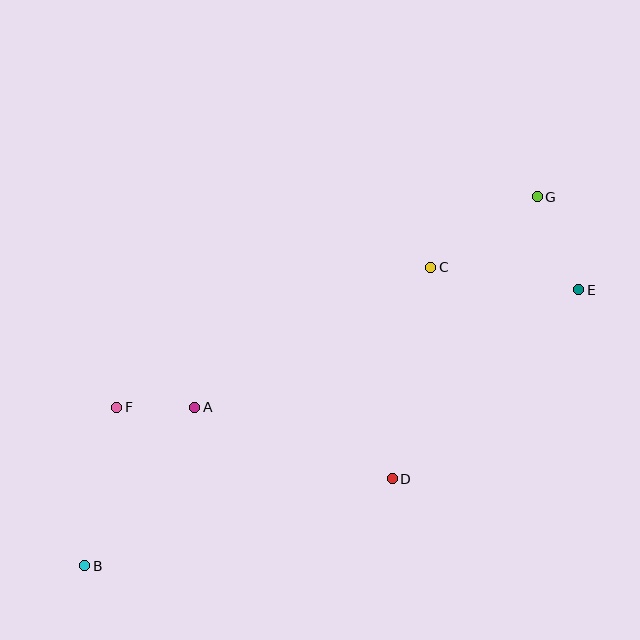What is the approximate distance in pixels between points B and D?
The distance between B and D is approximately 320 pixels.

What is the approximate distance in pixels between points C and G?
The distance between C and G is approximately 128 pixels.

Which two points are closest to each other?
Points A and F are closest to each other.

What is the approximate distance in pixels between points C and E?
The distance between C and E is approximately 150 pixels.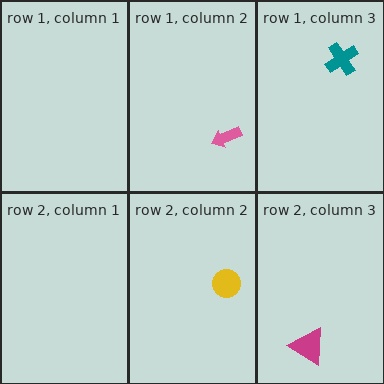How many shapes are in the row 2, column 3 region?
1.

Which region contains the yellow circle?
The row 2, column 2 region.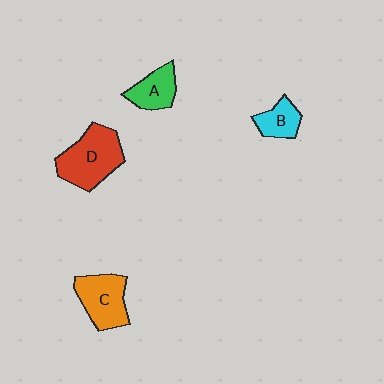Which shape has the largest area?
Shape D (red).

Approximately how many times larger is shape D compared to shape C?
Approximately 1.3 times.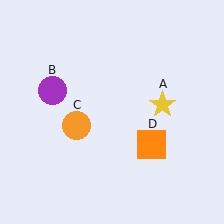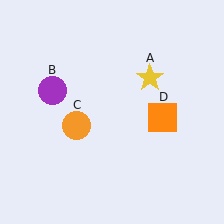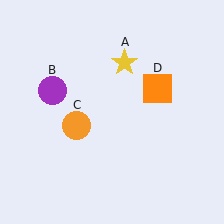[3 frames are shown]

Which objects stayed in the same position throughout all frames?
Purple circle (object B) and orange circle (object C) remained stationary.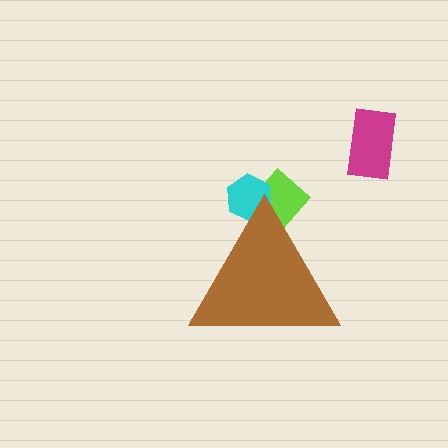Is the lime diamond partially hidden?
Yes, the lime diamond is partially hidden behind the brown triangle.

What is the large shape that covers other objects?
A brown triangle.